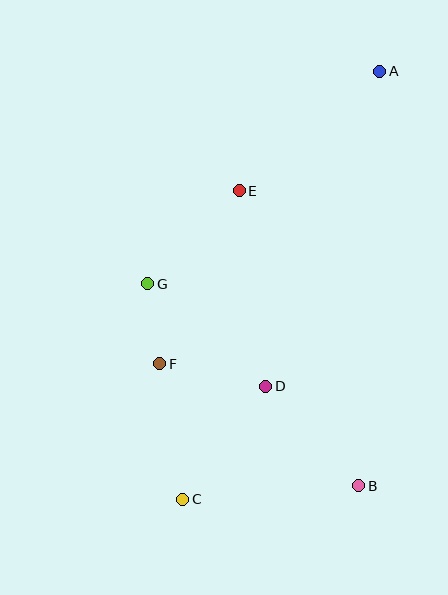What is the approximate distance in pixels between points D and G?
The distance between D and G is approximately 156 pixels.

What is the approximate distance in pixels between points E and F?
The distance between E and F is approximately 190 pixels.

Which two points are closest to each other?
Points F and G are closest to each other.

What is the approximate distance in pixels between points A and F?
The distance between A and F is approximately 366 pixels.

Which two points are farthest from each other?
Points A and C are farthest from each other.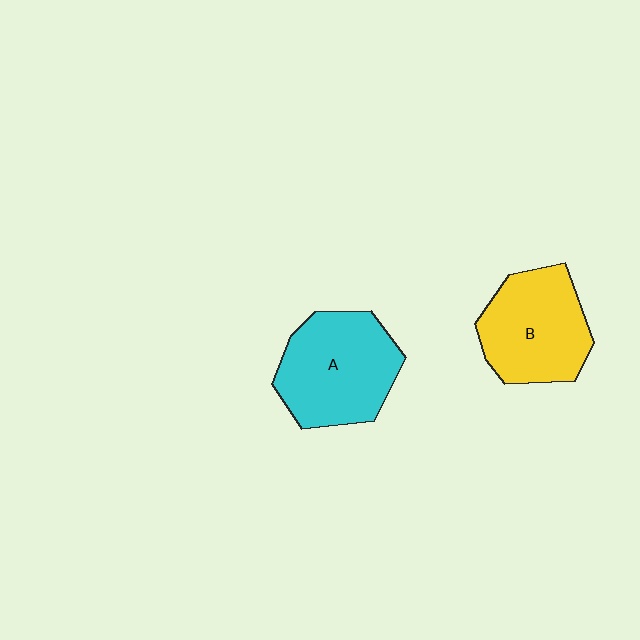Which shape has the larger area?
Shape A (cyan).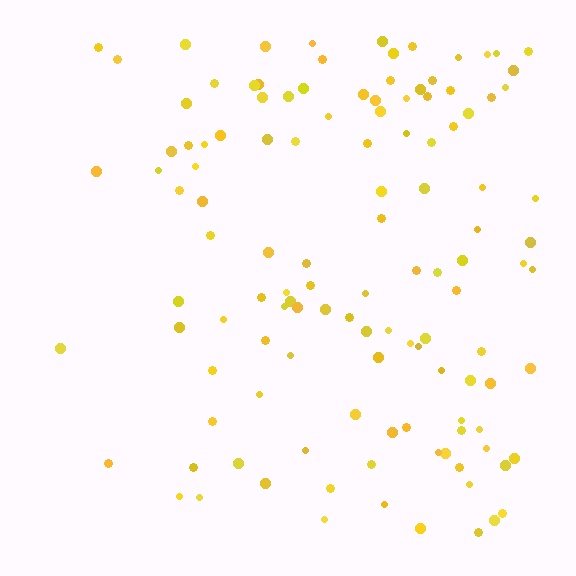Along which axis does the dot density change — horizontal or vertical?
Horizontal.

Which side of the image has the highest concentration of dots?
The right.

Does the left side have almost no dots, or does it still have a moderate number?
Still a moderate number, just noticeably fewer than the right.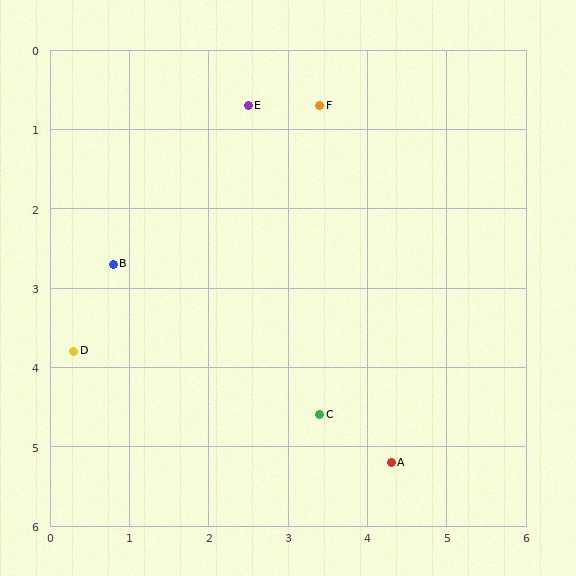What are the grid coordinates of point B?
Point B is at approximately (0.8, 2.7).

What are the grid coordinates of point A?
Point A is at approximately (4.3, 5.2).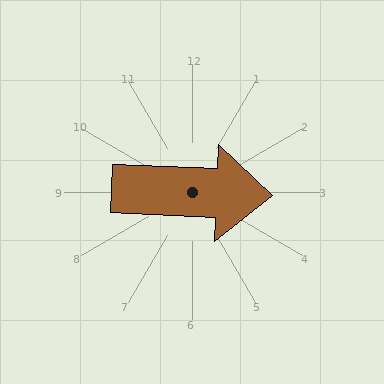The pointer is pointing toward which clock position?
Roughly 3 o'clock.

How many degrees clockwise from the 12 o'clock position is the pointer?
Approximately 93 degrees.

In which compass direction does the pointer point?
East.